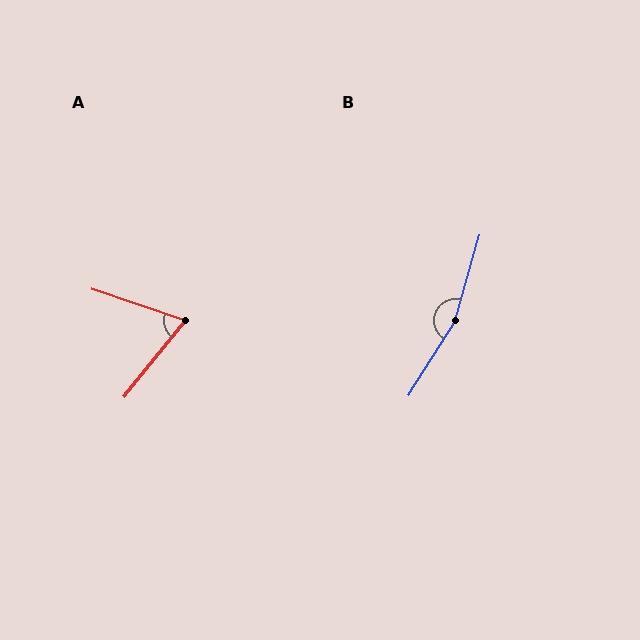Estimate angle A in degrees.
Approximately 70 degrees.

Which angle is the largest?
B, at approximately 164 degrees.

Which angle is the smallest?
A, at approximately 70 degrees.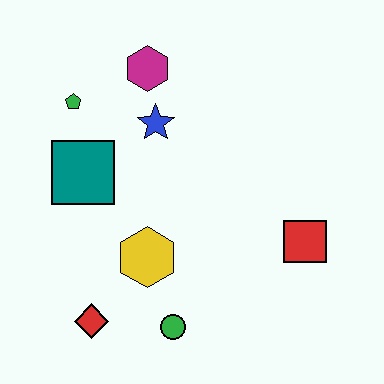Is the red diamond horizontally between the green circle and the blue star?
No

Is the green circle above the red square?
No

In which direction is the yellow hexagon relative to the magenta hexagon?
The yellow hexagon is below the magenta hexagon.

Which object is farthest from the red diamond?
The magenta hexagon is farthest from the red diamond.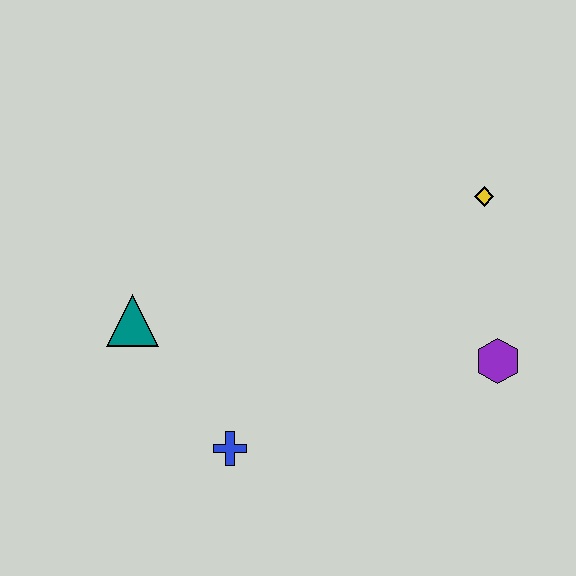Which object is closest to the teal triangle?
The blue cross is closest to the teal triangle.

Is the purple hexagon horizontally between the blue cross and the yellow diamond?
No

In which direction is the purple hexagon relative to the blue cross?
The purple hexagon is to the right of the blue cross.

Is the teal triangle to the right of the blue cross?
No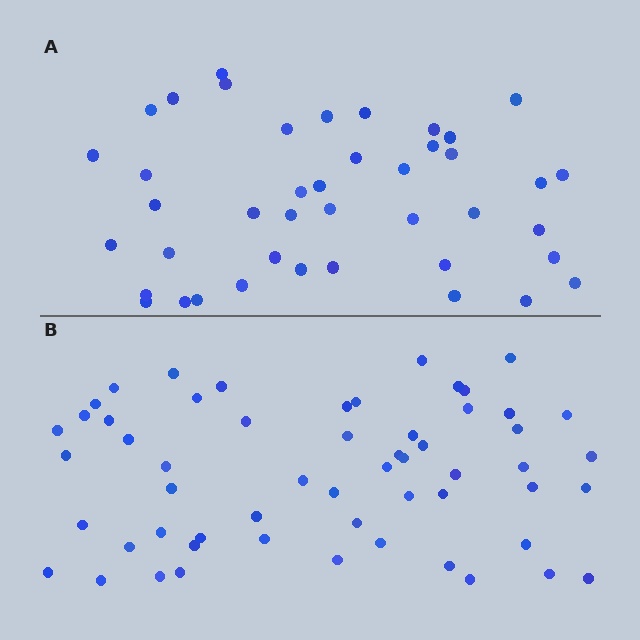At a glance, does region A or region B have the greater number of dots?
Region B (the bottom region) has more dots.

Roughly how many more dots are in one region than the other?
Region B has approximately 15 more dots than region A.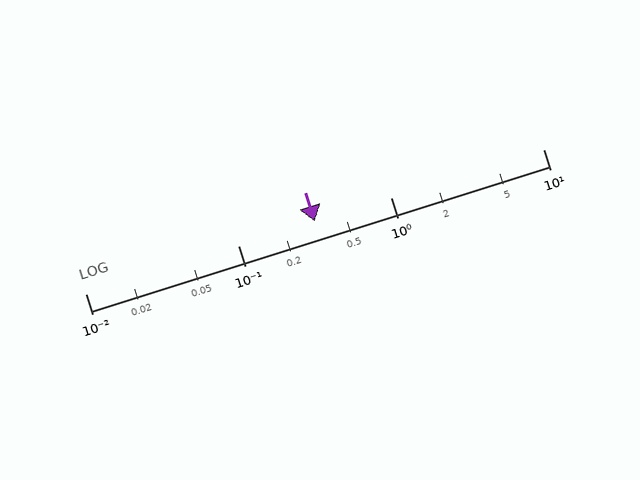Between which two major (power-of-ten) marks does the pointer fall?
The pointer is between 0.1 and 1.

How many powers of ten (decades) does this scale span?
The scale spans 3 decades, from 0.01 to 10.